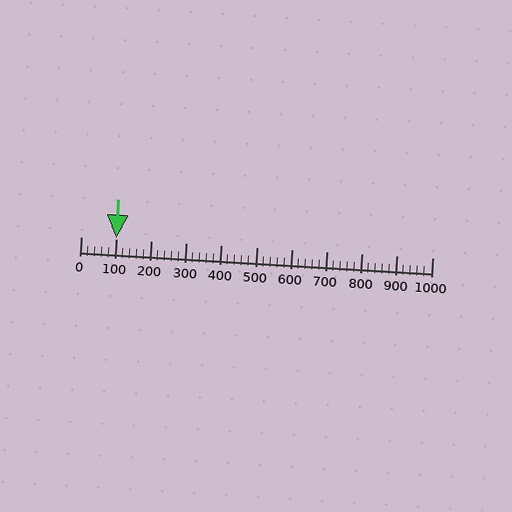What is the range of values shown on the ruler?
The ruler shows values from 0 to 1000.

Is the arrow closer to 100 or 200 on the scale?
The arrow is closer to 100.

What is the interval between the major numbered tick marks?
The major tick marks are spaced 100 units apart.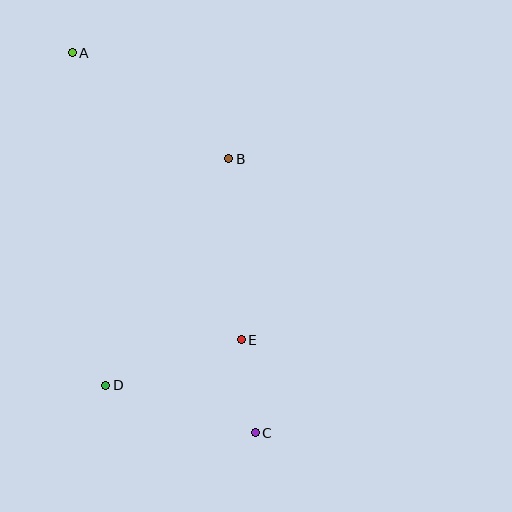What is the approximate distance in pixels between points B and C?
The distance between B and C is approximately 275 pixels.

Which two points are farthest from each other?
Points A and C are farthest from each other.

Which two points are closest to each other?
Points C and E are closest to each other.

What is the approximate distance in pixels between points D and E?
The distance between D and E is approximately 143 pixels.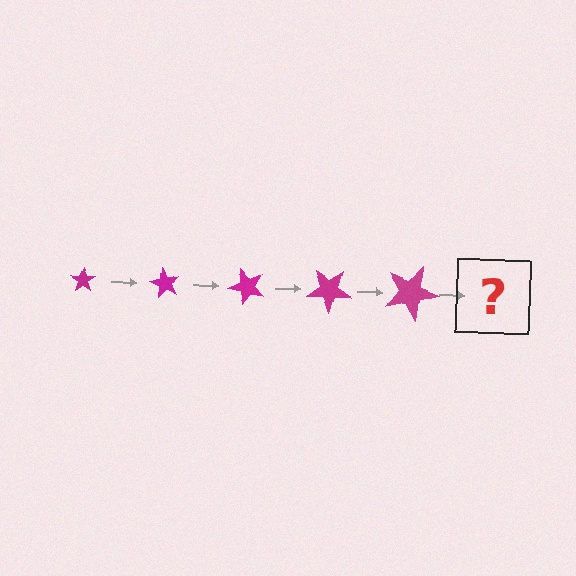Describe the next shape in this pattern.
It should be a star, larger than the previous one and rotated 300 degrees from the start.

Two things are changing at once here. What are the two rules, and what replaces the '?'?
The two rules are that the star grows larger each step and it rotates 60 degrees each step. The '?' should be a star, larger than the previous one and rotated 300 degrees from the start.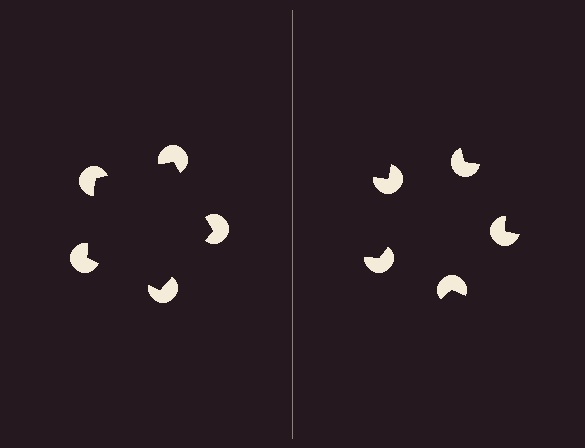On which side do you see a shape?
An illusory pentagon appears on the left side. On the right side the wedge cuts are rotated, so no coherent shape forms.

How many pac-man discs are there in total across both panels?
10 — 5 on each side.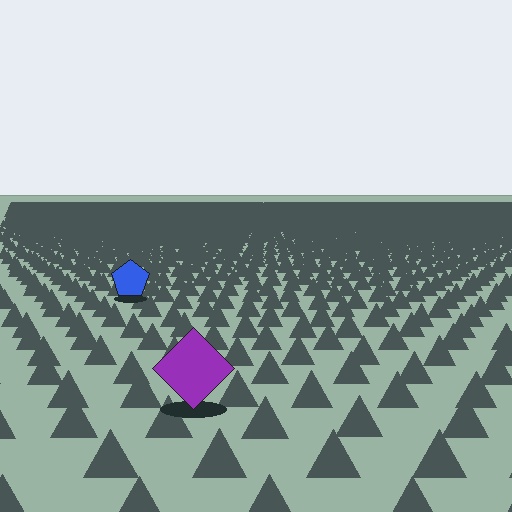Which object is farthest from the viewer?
The blue pentagon is farthest from the viewer. It appears smaller and the ground texture around it is denser.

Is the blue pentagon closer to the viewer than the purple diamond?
No. The purple diamond is closer — you can tell from the texture gradient: the ground texture is coarser near it.